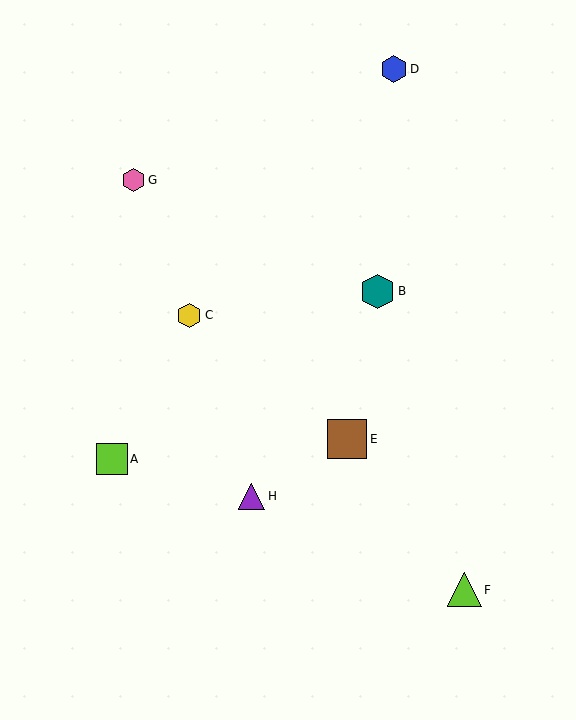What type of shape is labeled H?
Shape H is a purple triangle.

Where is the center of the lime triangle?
The center of the lime triangle is at (464, 590).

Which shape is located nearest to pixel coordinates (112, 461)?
The lime square (labeled A) at (112, 459) is nearest to that location.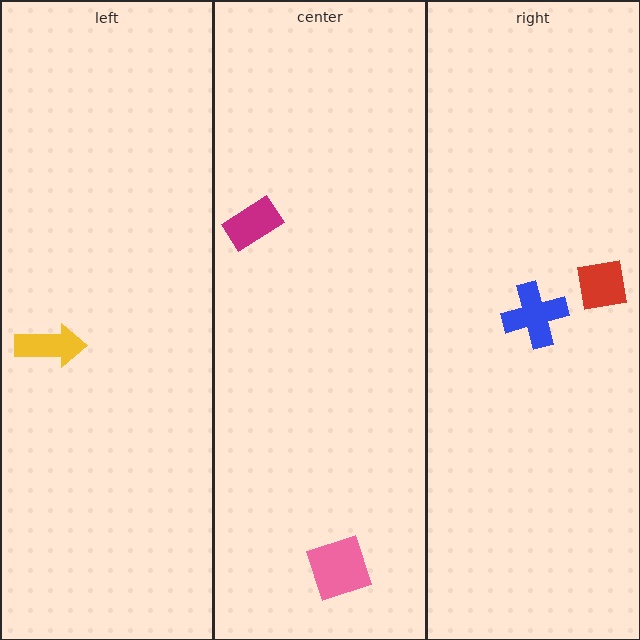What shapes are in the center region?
The pink square, the magenta rectangle.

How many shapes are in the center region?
2.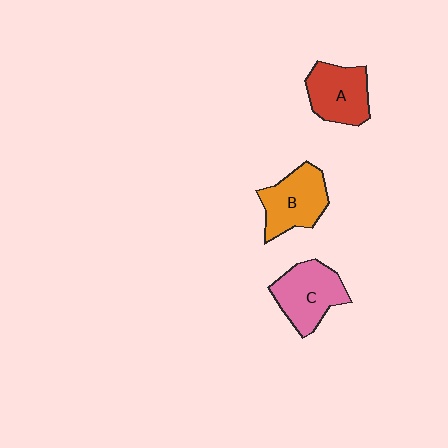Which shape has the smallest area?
Shape A (red).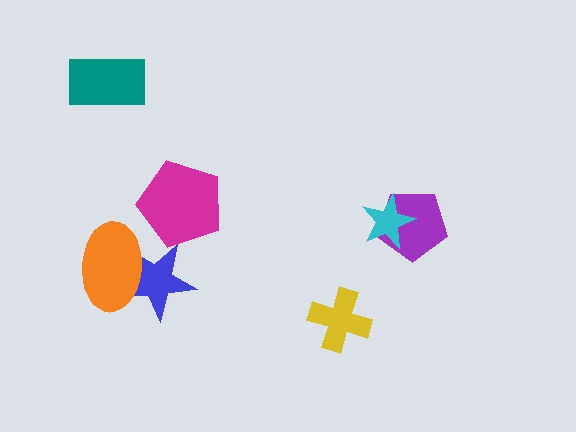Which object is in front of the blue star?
The orange ellipse is in front of the blue star.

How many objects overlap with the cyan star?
1 object overlaps with the cyan star.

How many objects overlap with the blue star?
1 object overlaps with the blue star.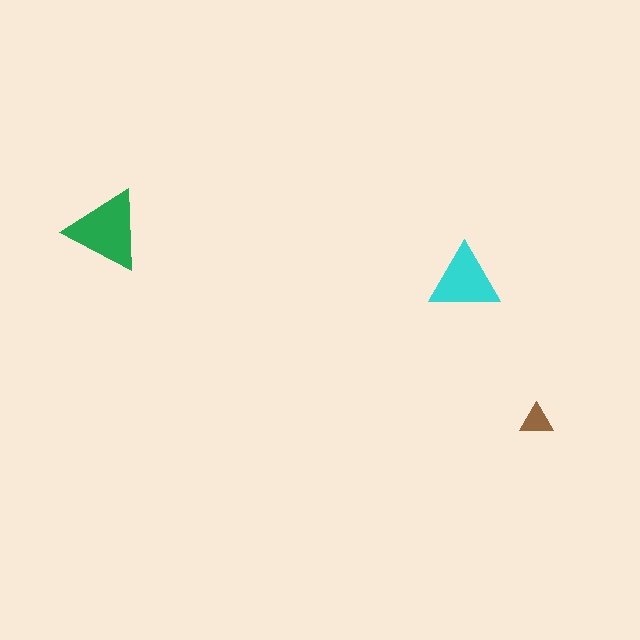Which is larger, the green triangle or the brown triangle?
The green one.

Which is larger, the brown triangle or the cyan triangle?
The cyan one.